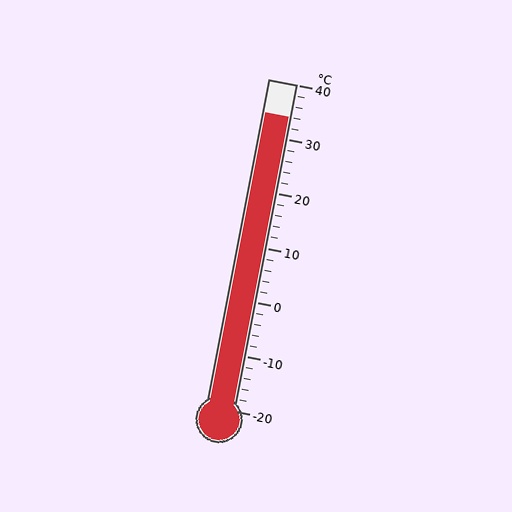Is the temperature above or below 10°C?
The temperature is above 10°C.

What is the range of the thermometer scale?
The thermometer scale ranges from -20°C to 40°C.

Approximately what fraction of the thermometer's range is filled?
The thermometer is filled to approximately 90% of its range.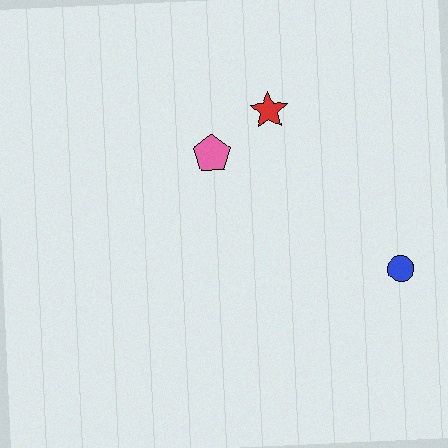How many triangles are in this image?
There are no triangles.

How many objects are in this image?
There are 3 objects.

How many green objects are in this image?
There are no green objects.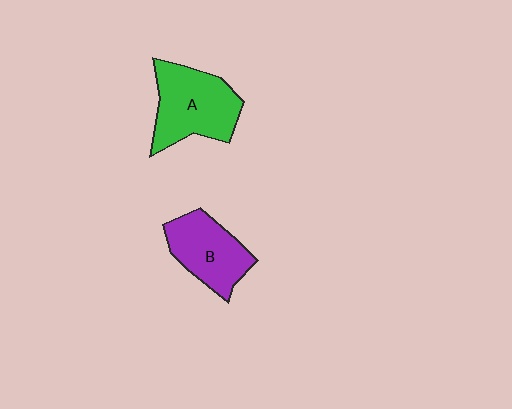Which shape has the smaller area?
Shape B (purple).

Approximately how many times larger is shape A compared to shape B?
Approximately 1.2 times.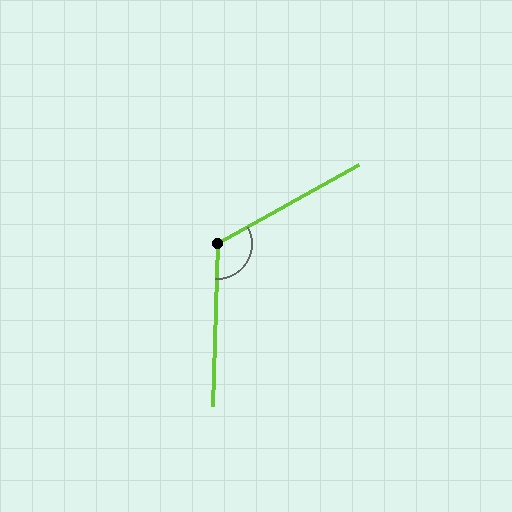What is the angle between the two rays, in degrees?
Approximately 121 degrees.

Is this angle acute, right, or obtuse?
It is obtuse.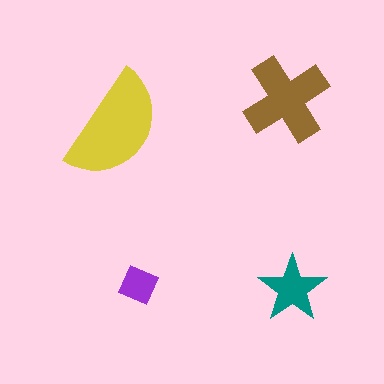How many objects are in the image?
There are 4 objects in the image.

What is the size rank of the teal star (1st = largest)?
3rd.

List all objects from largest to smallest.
The yellow semicircle, the brown cross, the teal star, the purple diamond.